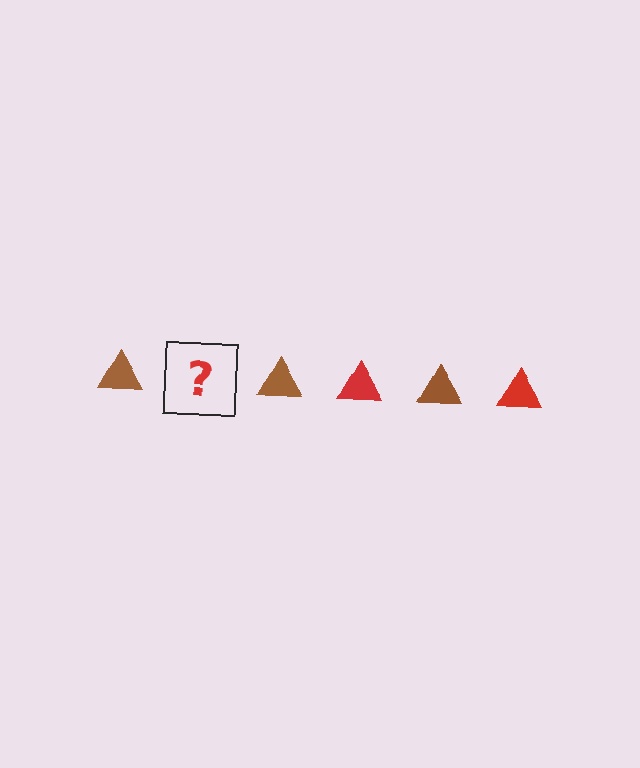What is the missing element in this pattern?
The missing element is a red triangle.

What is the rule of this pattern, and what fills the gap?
The rule is that the pattern cycles through brown, red triangles. The gap should be filled with a red triangle.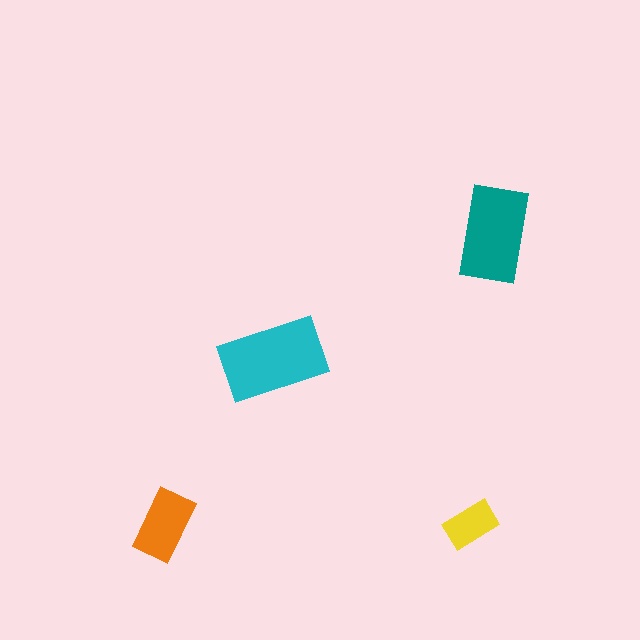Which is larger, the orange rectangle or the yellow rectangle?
The orange one.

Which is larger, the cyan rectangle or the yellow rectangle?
The cyan one.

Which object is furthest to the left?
The orange rectangle is leftmost.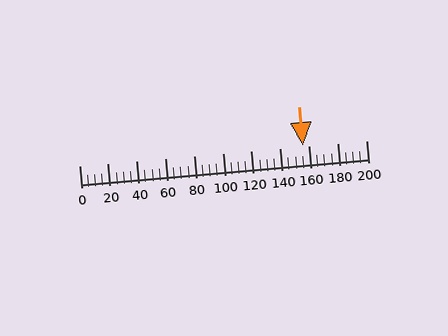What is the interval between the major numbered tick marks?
The major tick marks are spaced 20 units apart.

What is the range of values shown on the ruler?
The ruler shows values from 0 to 200.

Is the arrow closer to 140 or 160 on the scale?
The arrow is closer to 160.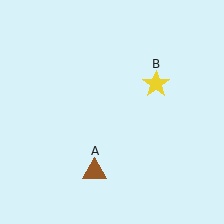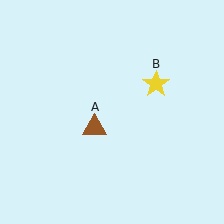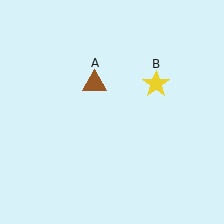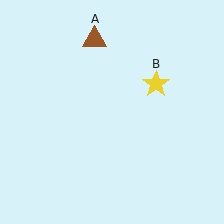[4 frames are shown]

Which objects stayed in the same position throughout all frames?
Yellow star (object B) remained stationary.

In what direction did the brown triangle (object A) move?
The brown triangle (object A) moved up.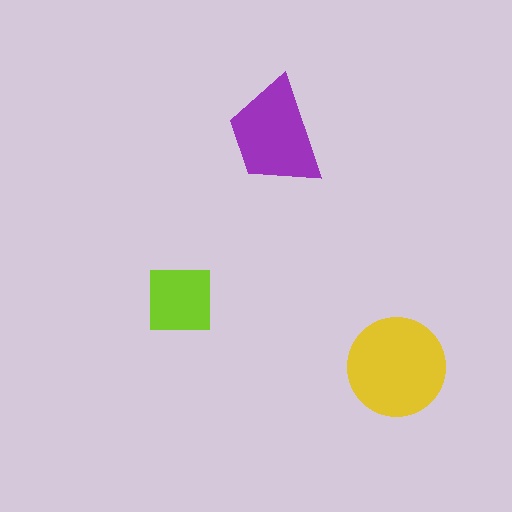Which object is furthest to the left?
The lime square is leftmost.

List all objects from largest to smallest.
The yellow circle, the purple trapezoid, the lime square.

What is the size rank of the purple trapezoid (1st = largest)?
2nd.